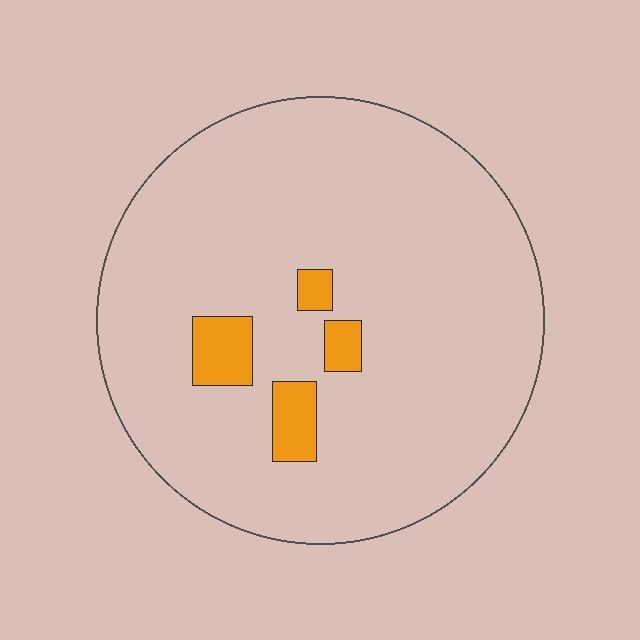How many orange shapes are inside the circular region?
4.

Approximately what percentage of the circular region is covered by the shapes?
Approximately 5%.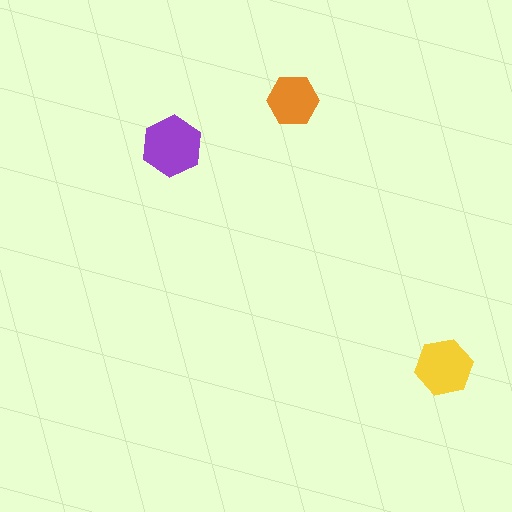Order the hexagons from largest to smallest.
the purple one, the yellow one, the orange one.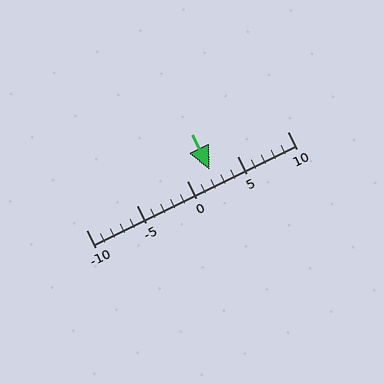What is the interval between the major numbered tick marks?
The major tick marks are spaced 5 units apart.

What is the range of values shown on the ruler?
The ruler shows values from -10 to 10.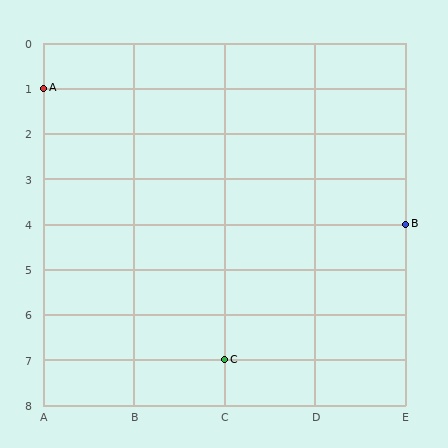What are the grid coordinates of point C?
Point C is at grid coordinates (C, 7).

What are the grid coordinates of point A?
Point A is at grid coordinates (A, 1).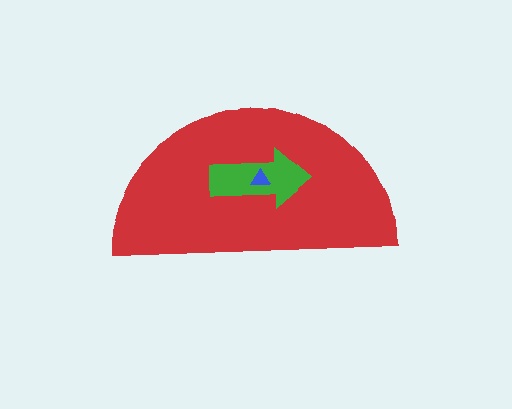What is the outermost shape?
The red semicircle.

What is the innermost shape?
The blue triangle.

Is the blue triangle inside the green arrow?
Yes.